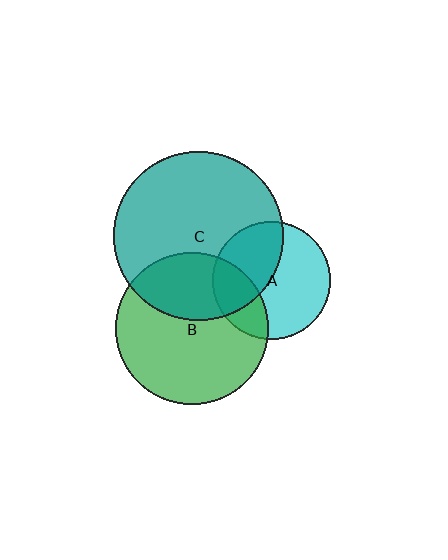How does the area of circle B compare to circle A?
Approximately 1.7 times.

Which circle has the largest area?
Circle C (teal).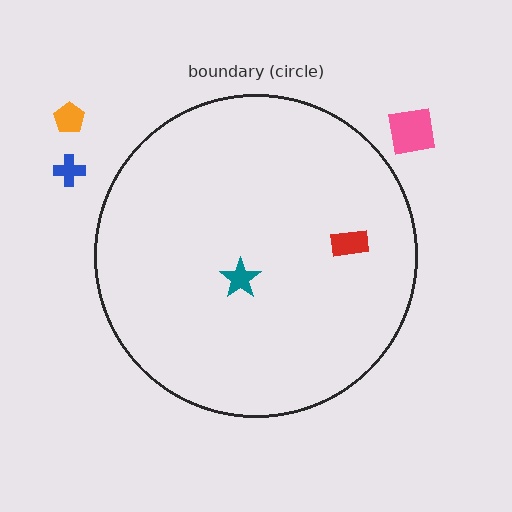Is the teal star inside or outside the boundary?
Inside.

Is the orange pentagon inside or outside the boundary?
Outside.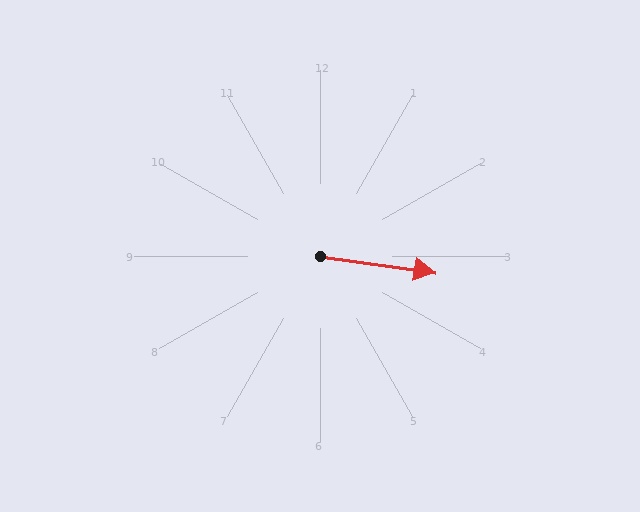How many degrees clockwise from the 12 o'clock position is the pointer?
Approximately 98 degrees.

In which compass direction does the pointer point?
East.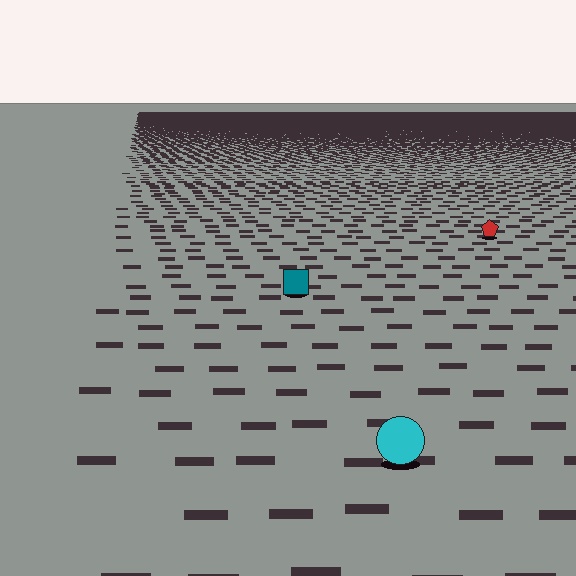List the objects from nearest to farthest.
From nearest to farthest: the cyan circle, the teal square, the red pentagon.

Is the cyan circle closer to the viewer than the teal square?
Yes. The cyan circle is closer — you can tell from the texture gradient: the ground texture is coarser near it.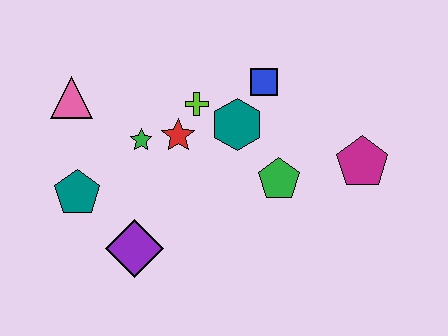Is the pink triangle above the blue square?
No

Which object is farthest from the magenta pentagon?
The pink triangle is farthest from the magenta pentagon.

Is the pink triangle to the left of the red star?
Yes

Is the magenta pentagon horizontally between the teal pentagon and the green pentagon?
No